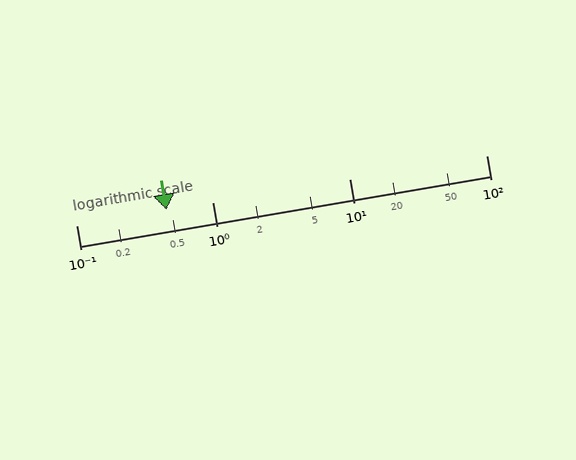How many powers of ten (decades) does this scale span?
The scale spans 3 decades, from 0.1 to 100.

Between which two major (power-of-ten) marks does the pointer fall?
The pointer is between 0.1 and 1.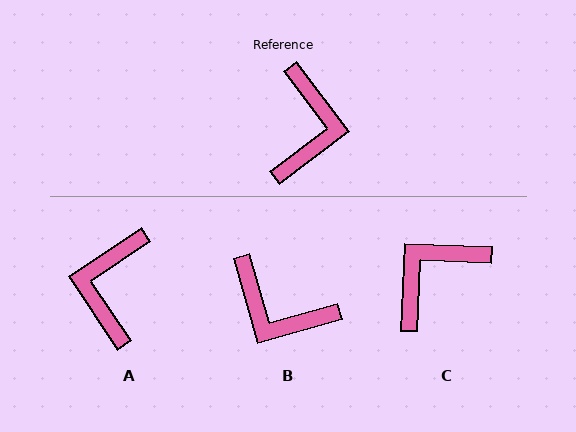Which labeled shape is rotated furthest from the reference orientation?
A, about 177 degrees away.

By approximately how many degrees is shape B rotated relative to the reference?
Approximately 112 degrees clockwise.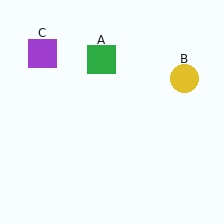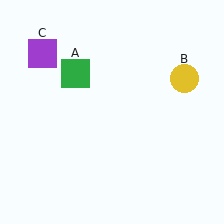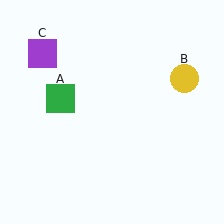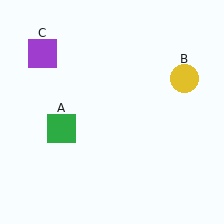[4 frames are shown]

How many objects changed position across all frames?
1 object changed position: green square (object A).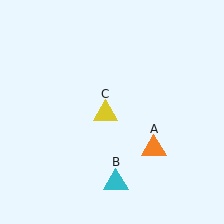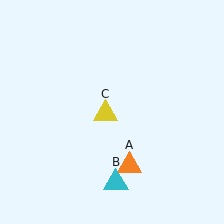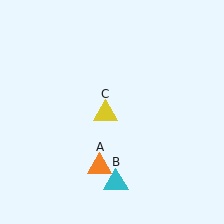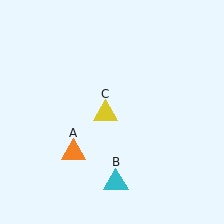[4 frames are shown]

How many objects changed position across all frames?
1 object changed position: orange triangle (object A).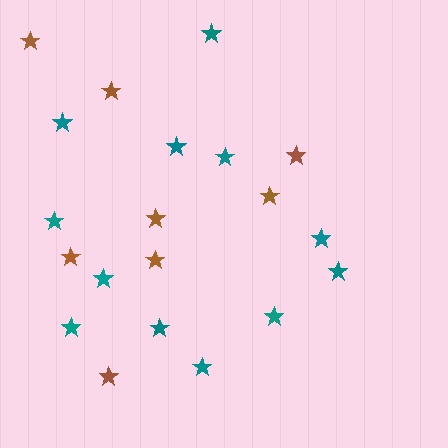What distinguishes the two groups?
There are 2 groups: one group of brown stars (8) and one group of teal stars (12).